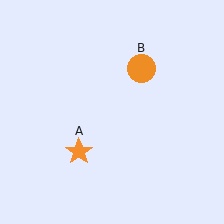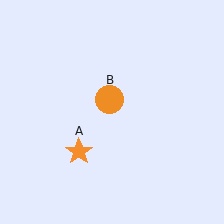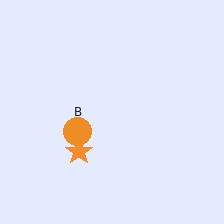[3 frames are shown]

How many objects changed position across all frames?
1 object changed position: orange circle (object B).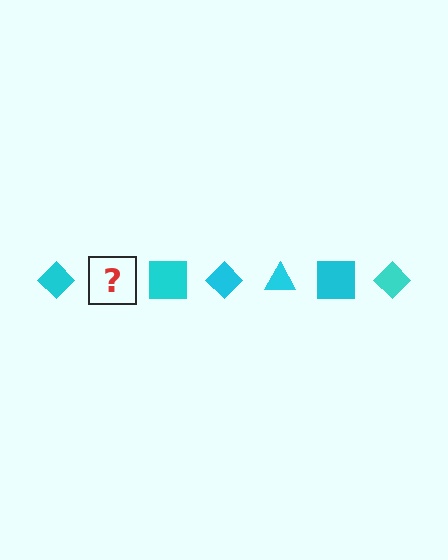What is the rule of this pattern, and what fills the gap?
The rule is that the pattern cycles through diamond, triangle, square shapes in cyan. The gap should be filled with a cyan triangle.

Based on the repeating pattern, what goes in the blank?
The blank should be a cyan triangle.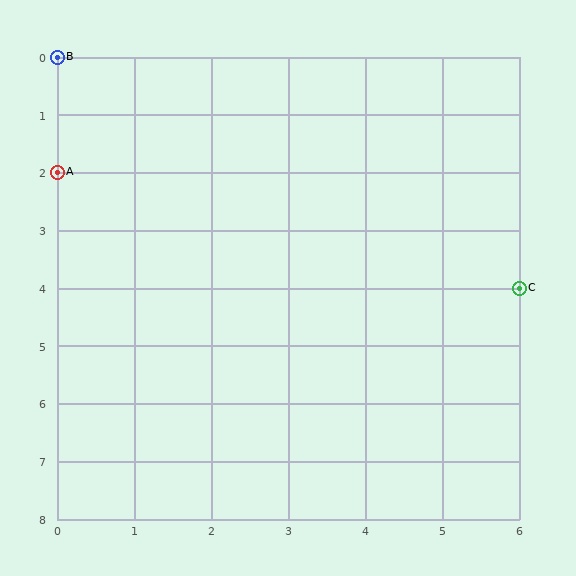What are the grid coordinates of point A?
Point A is at grid coordinates (0, 2).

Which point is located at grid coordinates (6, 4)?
Point C is at (6, 4).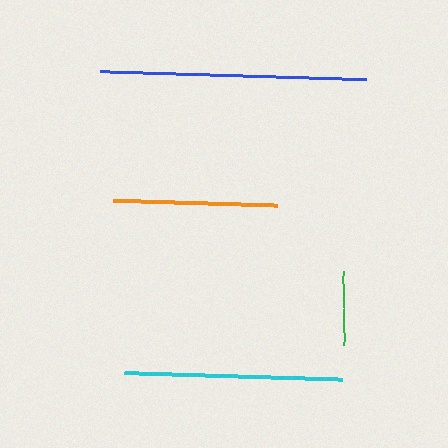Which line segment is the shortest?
The green line is the shortest at approximately 73 pixels.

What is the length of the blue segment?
The blue segment is approximately 267 pixels long.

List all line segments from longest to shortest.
From longest to shortest: blue, cyan, orange, green.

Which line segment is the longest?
The blue line is the longest at approximately 267 pixels.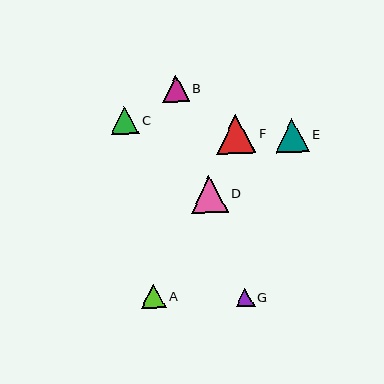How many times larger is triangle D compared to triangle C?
Triangle D is approximately 1.3 times the size of triangle C.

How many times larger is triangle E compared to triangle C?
Triangle E is approximately 1.2 times the size of triangle C.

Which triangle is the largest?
Triangle F is the largest with a size of approximately 39 pixels.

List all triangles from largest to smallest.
From largest to smallest: F, D, E, C, B, A, G.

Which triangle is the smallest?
Triangle G is the smallest with a size of approximately 18 pixels.